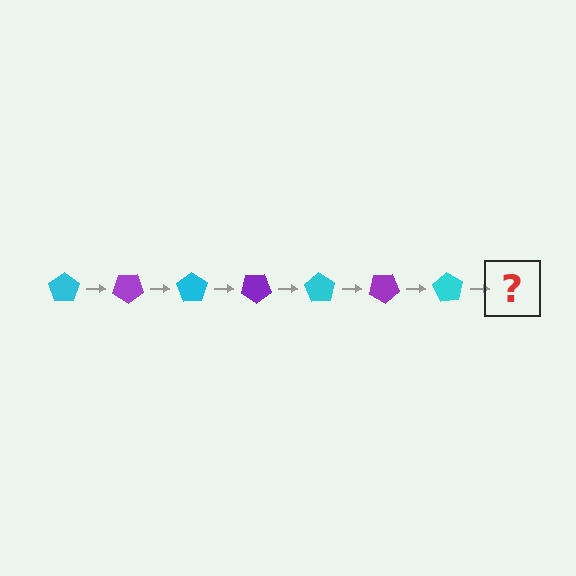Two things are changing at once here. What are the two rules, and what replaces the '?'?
The two rules are that it rotates 35 degrees each step and the color cycles through cyan and purple. The '?' should be a purple pentagon, rotated 245 degrees from the start.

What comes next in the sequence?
The next element should be a purple pentagon, rotated 245 degrees from the start.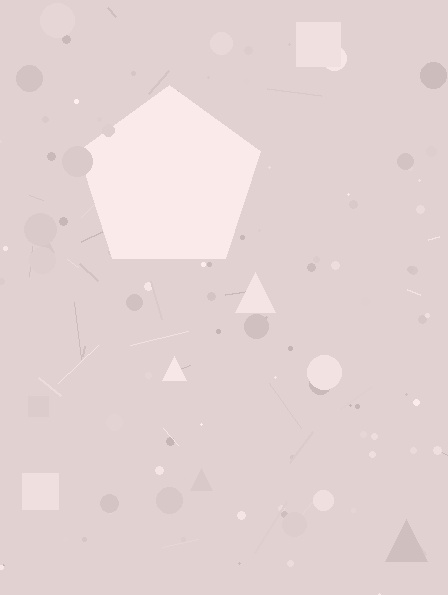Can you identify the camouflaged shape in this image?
The camouflaged shape is a pentagon.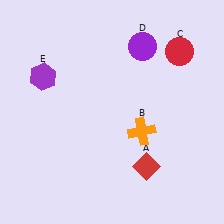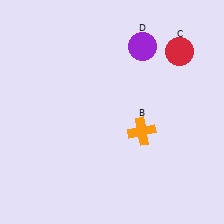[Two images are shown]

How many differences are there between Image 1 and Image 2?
There are 2 differences between the two images.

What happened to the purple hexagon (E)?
The purple hexagon (E) was removed in Image 2. It was in the top-left area of Image 1.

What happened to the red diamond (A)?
The red diamond (A) was removed in Image 2. It was in the bottom-right area of Image 1.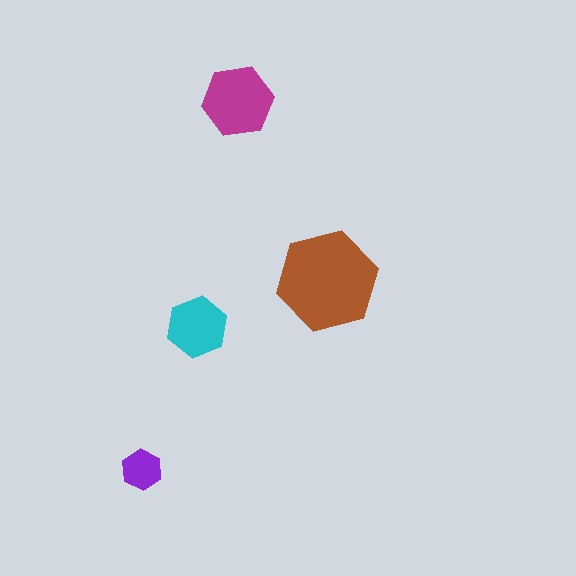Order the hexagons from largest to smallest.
the brown one, the magenta one, the cyan one, the purple one.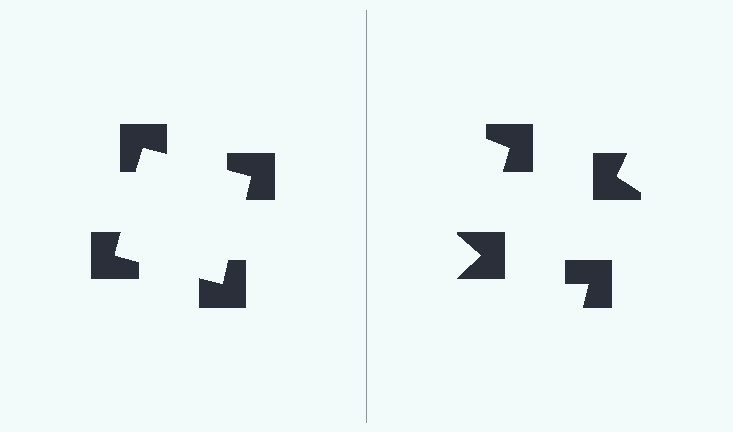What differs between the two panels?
The notched squares are positioned identically on both sides; only the wedge orientations differ. On the left they align to a square; on the right they are misaligned.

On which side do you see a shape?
An illusory square appears on the left side. On the right side the wedge cuts are rotated, so no coherent shape forms.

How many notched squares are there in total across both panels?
8 — 4 on each side.